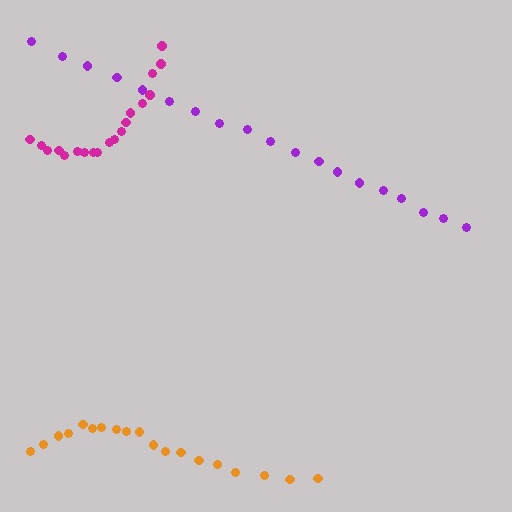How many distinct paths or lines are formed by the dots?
There are 3 distinct paths.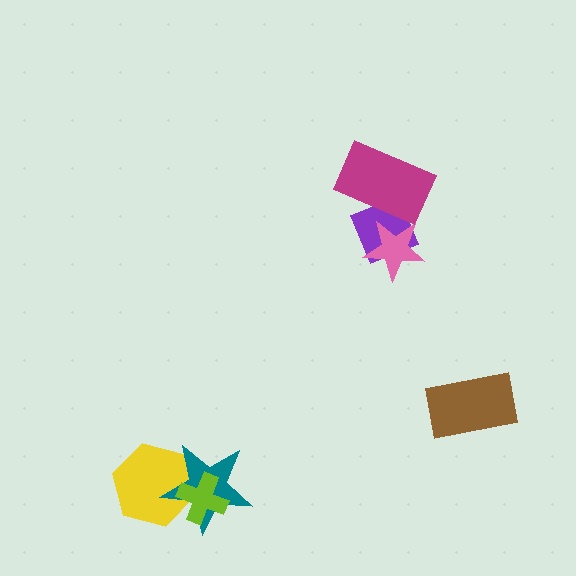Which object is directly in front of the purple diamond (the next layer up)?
The pink star is directly in front of the purple diamond.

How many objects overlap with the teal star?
2 objects overlap with the teal star.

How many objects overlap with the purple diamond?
2 objects overlap with the purple diamond.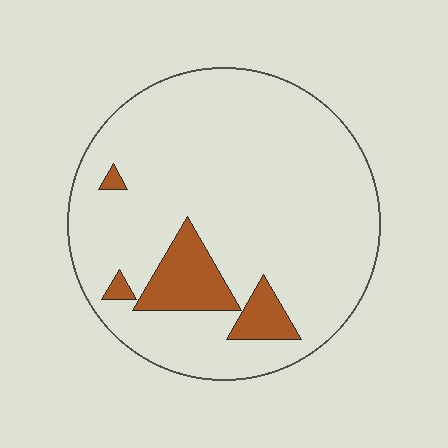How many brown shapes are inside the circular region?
4.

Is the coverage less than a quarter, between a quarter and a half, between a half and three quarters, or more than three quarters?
Less than a quarter.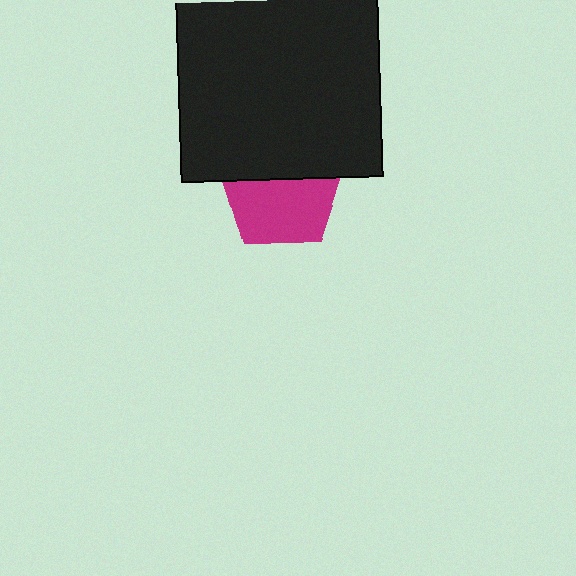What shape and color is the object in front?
The object in front is a black square.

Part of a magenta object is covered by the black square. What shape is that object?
It is a pentagon.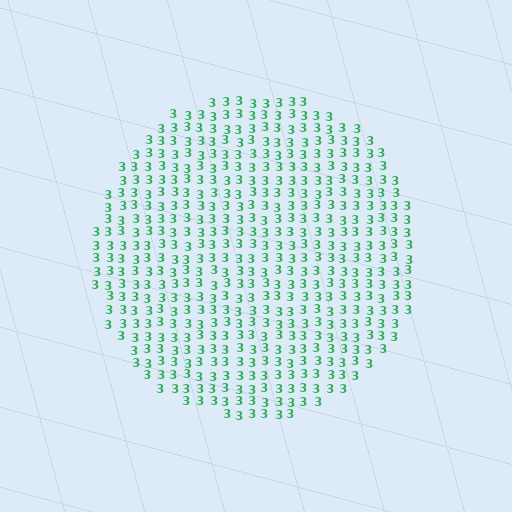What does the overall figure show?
The overall figure shows a circle.